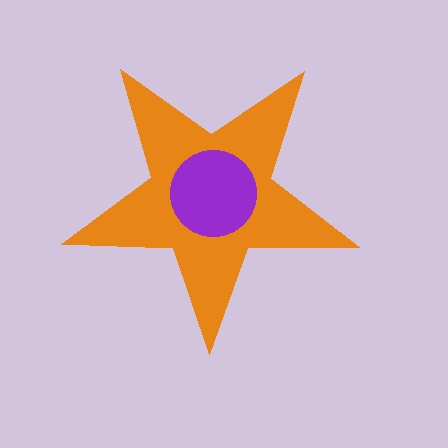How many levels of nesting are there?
2.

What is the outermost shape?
The orange star.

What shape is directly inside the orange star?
The purple circle.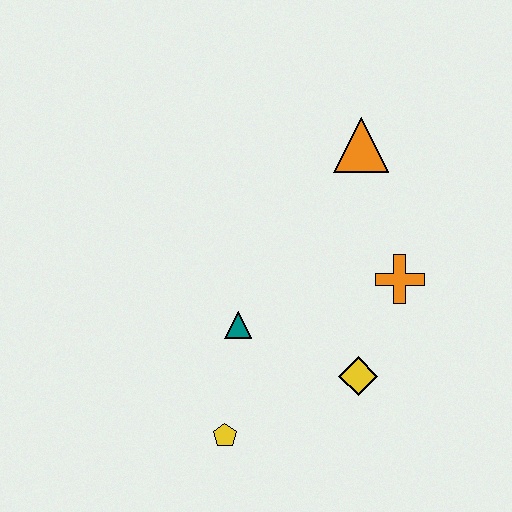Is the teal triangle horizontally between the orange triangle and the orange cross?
No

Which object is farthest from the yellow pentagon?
The orange triangle is farthest from the yellow pentagon.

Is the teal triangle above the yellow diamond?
Yes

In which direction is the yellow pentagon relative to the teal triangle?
The yellow pentagon is below the teal triangle.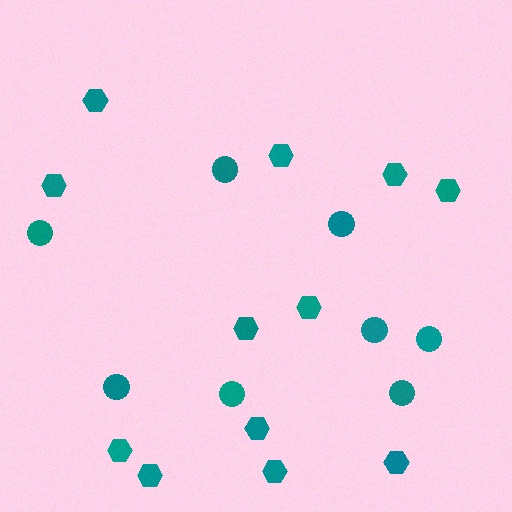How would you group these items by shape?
There are 2 groups: one group of hexagons (12) and one group of circles (8).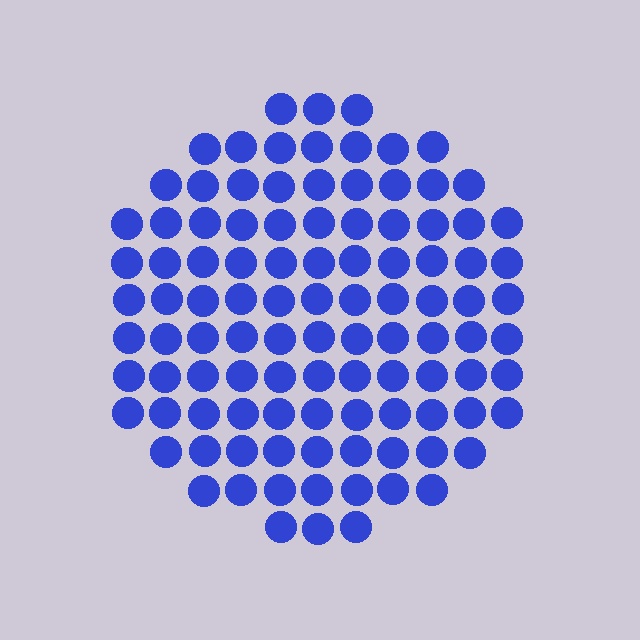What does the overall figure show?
The overall figure shows a circle.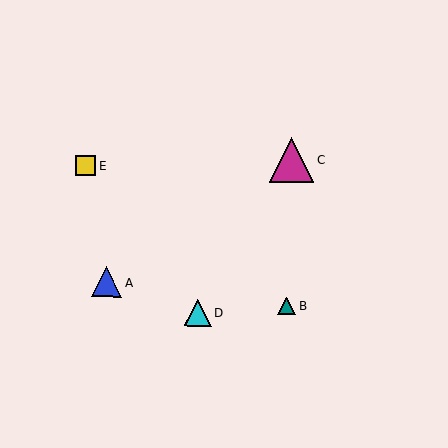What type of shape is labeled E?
Shape E is a yellow square.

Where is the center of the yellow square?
The center of the yellow square is at (85, 166).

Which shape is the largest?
The magenta triangle (labeled C) is the largest.